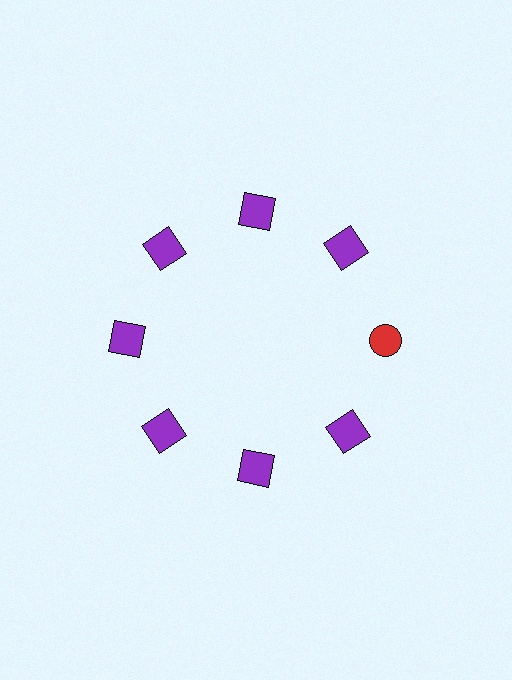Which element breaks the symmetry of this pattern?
The red circle at roughly the 3 o'clock position breaks the symmetry. All other shapes are purple squares.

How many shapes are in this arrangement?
There are 8 shapes arranged in a ring pattern.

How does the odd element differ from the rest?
It differs in both color (red instead of purple) and shape (circle instead of square).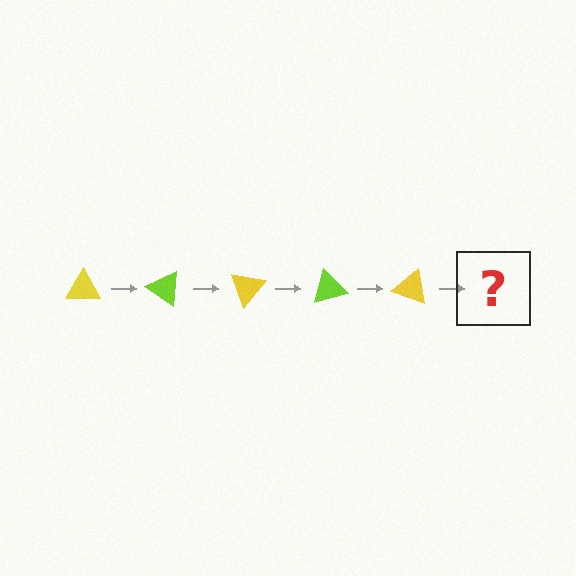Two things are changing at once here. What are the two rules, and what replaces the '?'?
The two rules are that it rotates 35 degrees each step and the color cycles through yellow and lime. The '?' should be a lime triangle, rotated 175 degrees from the start.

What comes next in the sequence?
The next element should be a lime triangle, rotated 175 degrees from the start.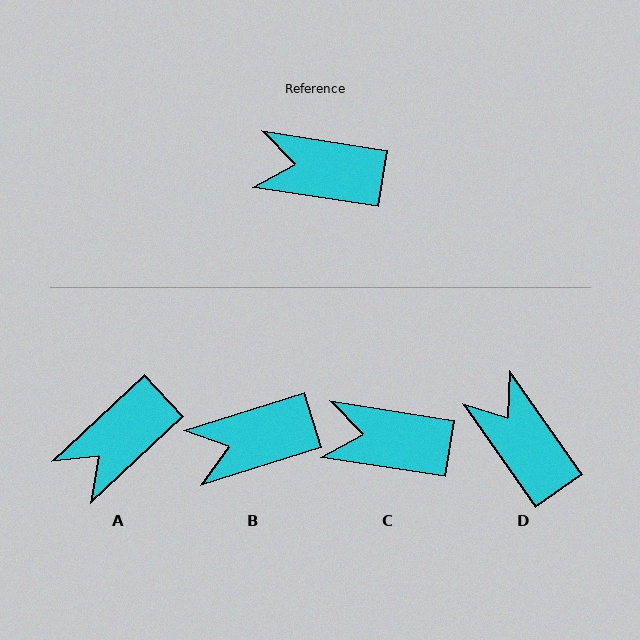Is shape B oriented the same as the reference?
No, it is off by about 26 degrees.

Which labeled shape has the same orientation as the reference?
C.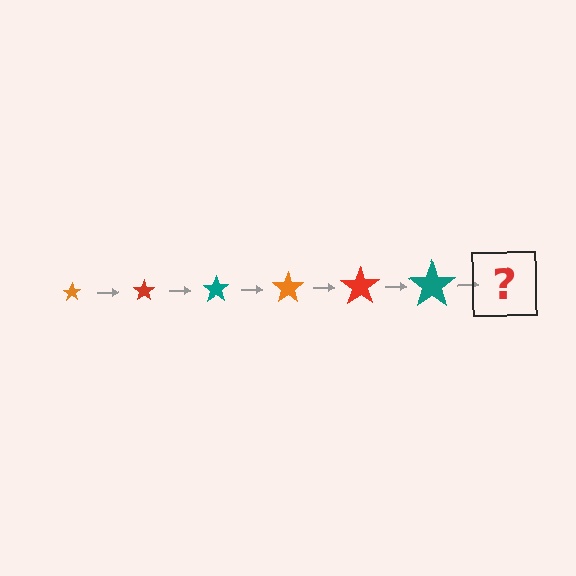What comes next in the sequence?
The next element should be an orange star, larger than the previous one.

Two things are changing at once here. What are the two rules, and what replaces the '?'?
The two rules are that the star grows larger each step and the color cycles through orange, red, and teal. The '?' should be an orange star, larger than the previous one.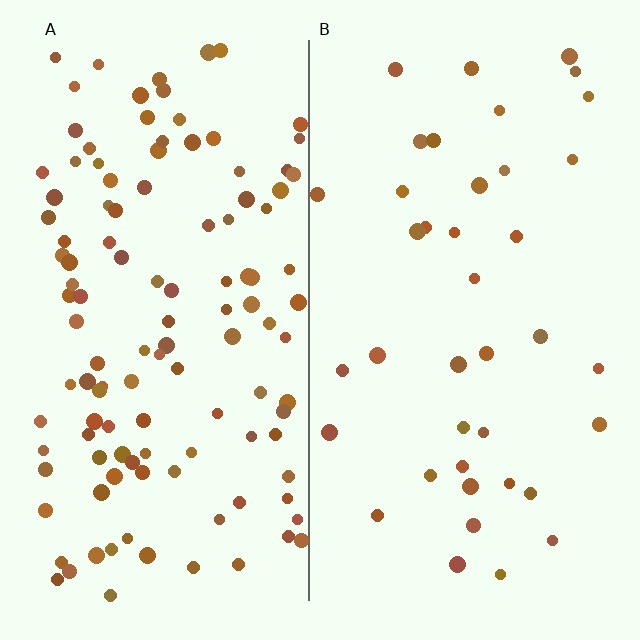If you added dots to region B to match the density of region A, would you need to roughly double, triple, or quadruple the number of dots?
Approximately triple.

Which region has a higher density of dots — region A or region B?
A (the left).